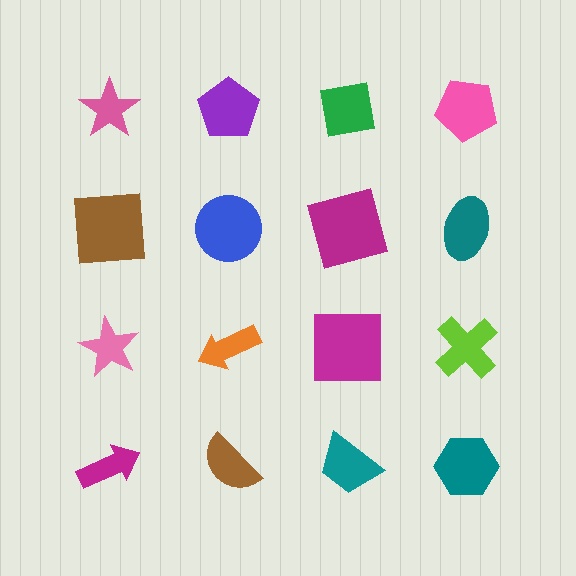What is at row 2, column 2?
A blue circle.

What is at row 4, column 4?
A teal hexagon.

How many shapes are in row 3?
4 shapes.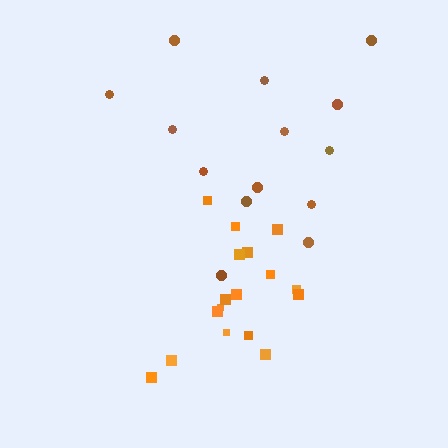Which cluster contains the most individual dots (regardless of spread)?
Orange (17).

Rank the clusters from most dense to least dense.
orange, brown.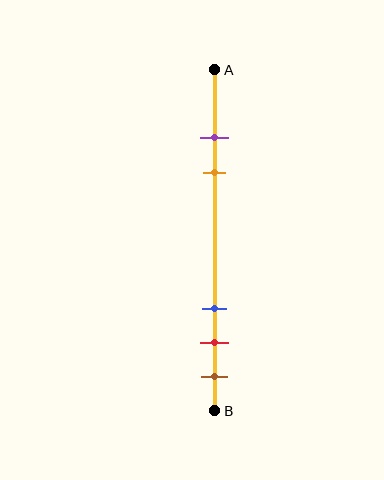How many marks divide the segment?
There are 5 marks dividing the segment.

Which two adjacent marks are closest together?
The purple and orange marks are the closest adjacent pair.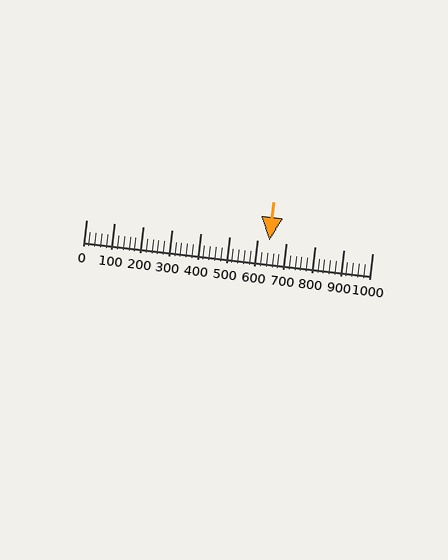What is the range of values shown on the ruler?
The ruler shows values from 0 to 1000.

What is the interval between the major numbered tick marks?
The major tick marks are spaced 100 units apart.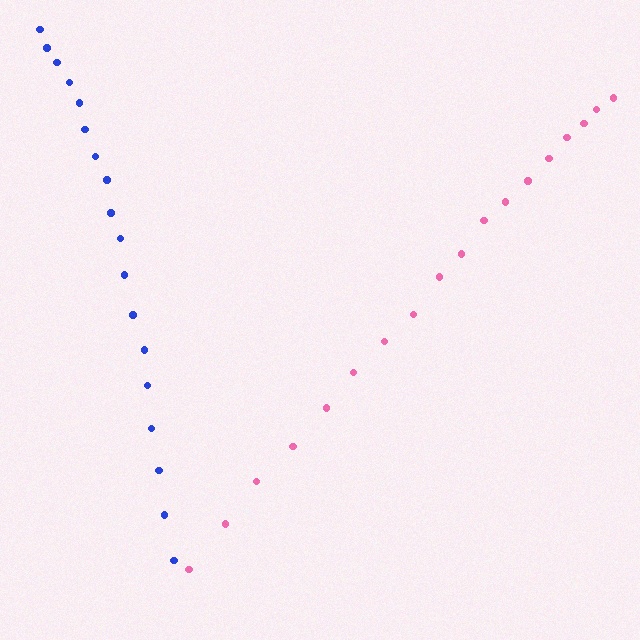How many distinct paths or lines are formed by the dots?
There are 2 distinct paths.